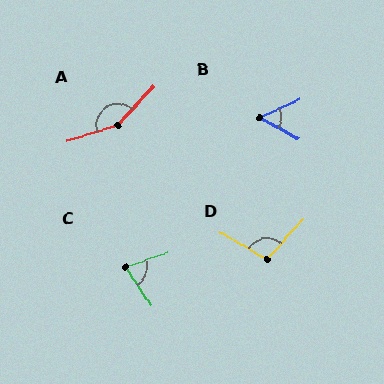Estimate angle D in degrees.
Approximately 102 degrees.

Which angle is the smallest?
B, at approximately 54 degrees.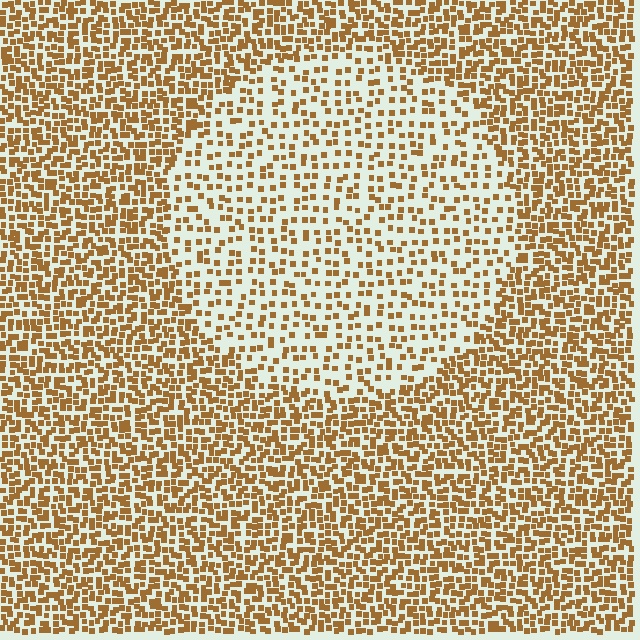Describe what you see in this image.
The image contains small brown elements arranged at two different densities. A circle-shaped region is visible where the elements are less densely packed than the surrounding area.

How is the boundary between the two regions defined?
The boundary is defined by a change in element density (approximately 2.1x ratio). All elements are the same color, size, and shape.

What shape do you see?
I see a circle.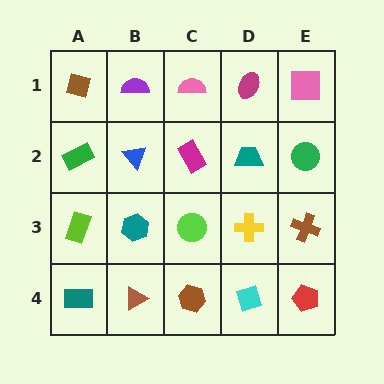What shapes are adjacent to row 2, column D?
A magenta ellipse (row 1, column D), a yellow cross (row 3, column D), a magenta rectangle (row 2, column C), a green circle (row 2, column E).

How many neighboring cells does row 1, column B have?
3.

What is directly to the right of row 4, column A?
A brown triangle.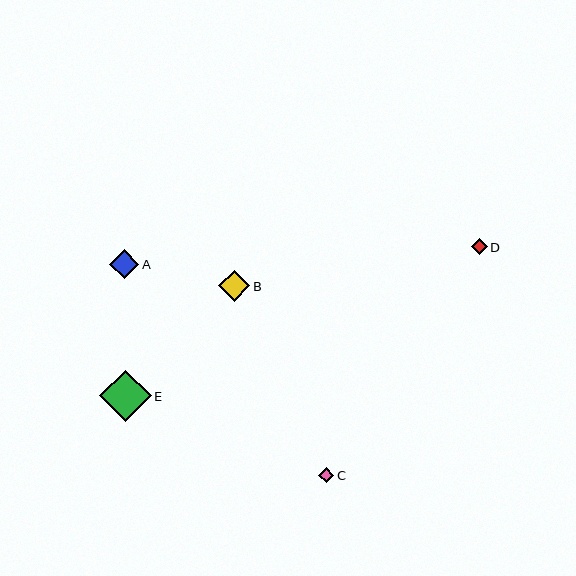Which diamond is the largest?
Diamond E is the largest with a size of approximately 51 pixels.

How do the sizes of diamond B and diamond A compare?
Diamond B and diamond A are approximately the same size.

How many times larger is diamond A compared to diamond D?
Diamond A is approximately 1.8 times the size of diamond D.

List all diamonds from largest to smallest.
From largest to smallest: E, B, A, D, C.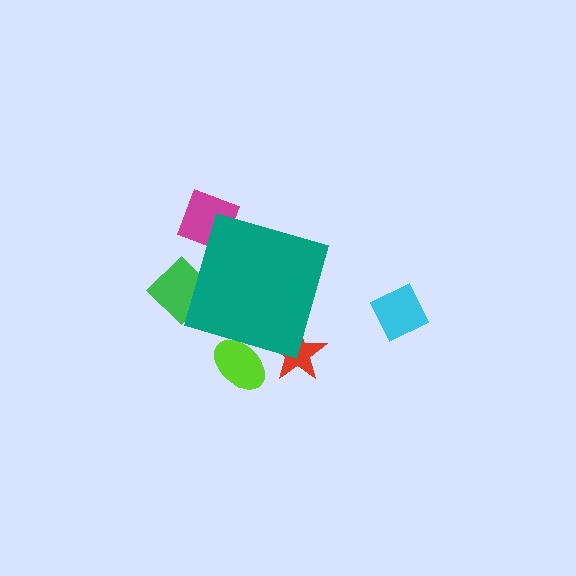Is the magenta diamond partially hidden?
Yes, the magenta diamond is partially hidden behind the teal diamond.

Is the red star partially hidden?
Yes, the red star is partially hidden behind the teal diamond.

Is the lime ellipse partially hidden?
Yes, the lime ellipse is partially hidden behind the teal diamond.